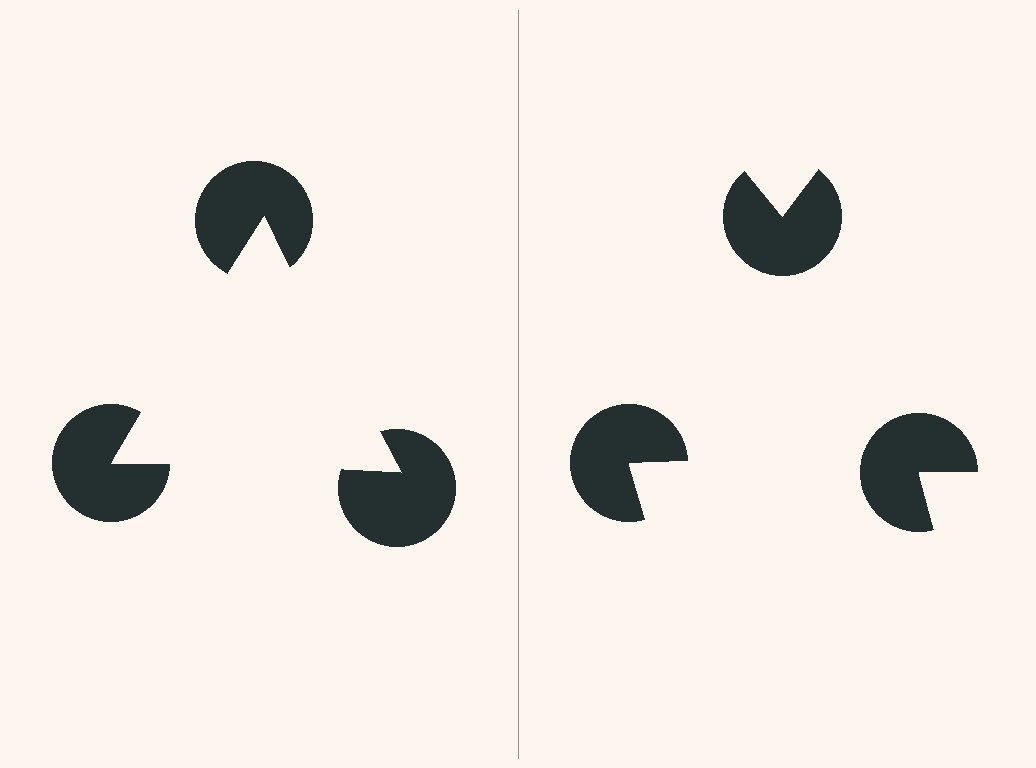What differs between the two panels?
The pac-man discs are positioned identically on both sides; only the wedge orientations differ. On the left they align to a triangle; on the right they are misaligned.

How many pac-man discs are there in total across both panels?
6 — 3 on each side.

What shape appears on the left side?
An illusory triangle.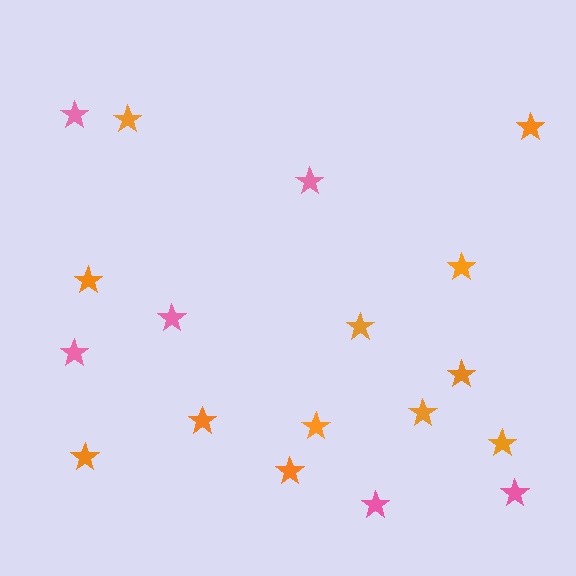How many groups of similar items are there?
There are 2 groups: one group of orange stars (12) and one group of pink stars (6).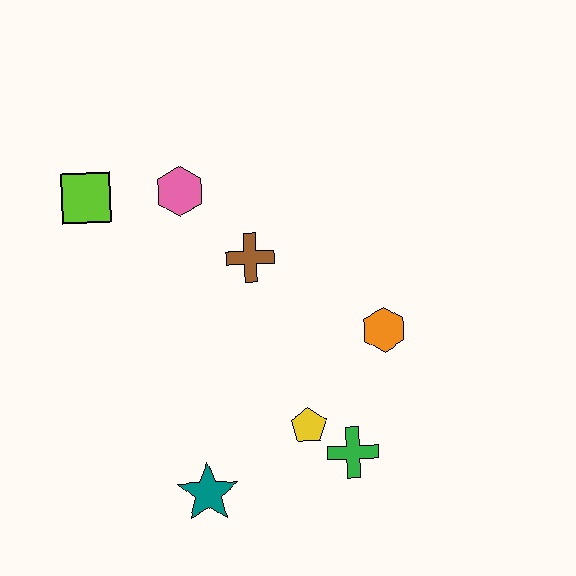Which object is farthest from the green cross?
The lime square is farthest from the green cross.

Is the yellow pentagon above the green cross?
Yes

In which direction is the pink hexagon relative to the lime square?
The pink hexagon is to the right of the lime square.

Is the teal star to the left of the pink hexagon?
No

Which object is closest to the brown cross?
The pink hexagon is closest to the brown cross.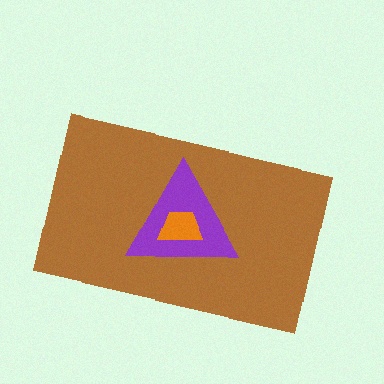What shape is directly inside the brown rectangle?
The purple triangle.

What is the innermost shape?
The orange trapezoid.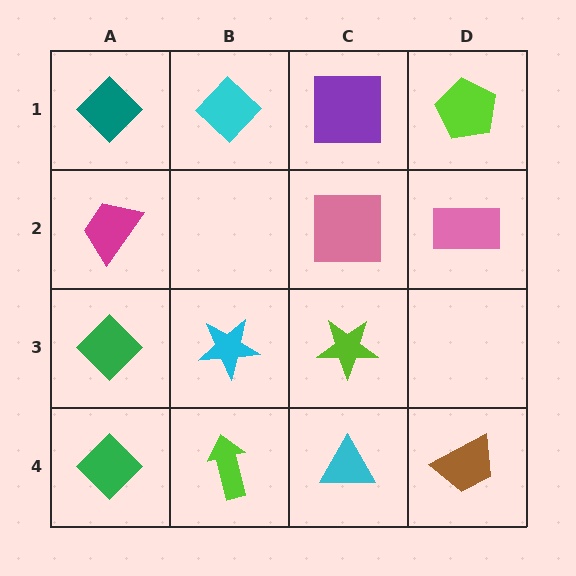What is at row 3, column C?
A lime star.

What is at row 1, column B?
A cyan diamond.